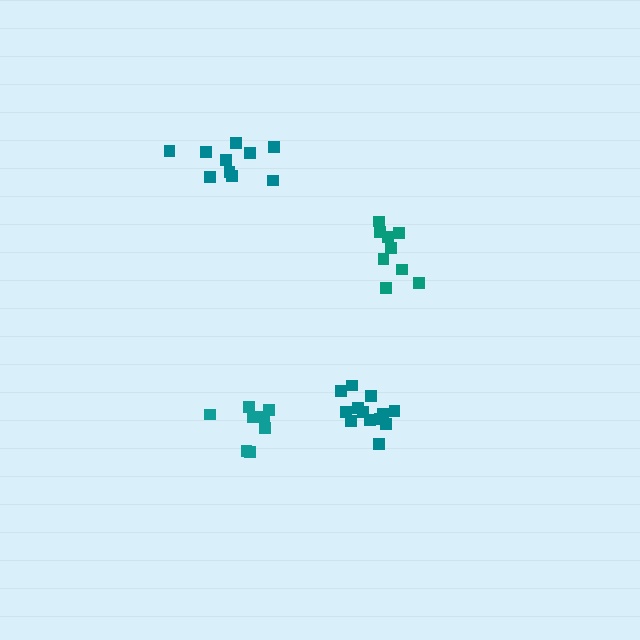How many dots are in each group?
Group 1: 8 dots, Group 2: 9 dots, Group 3: 10 dots, Group 4: 13 dots (40 total).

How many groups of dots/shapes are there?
There are 4 groups.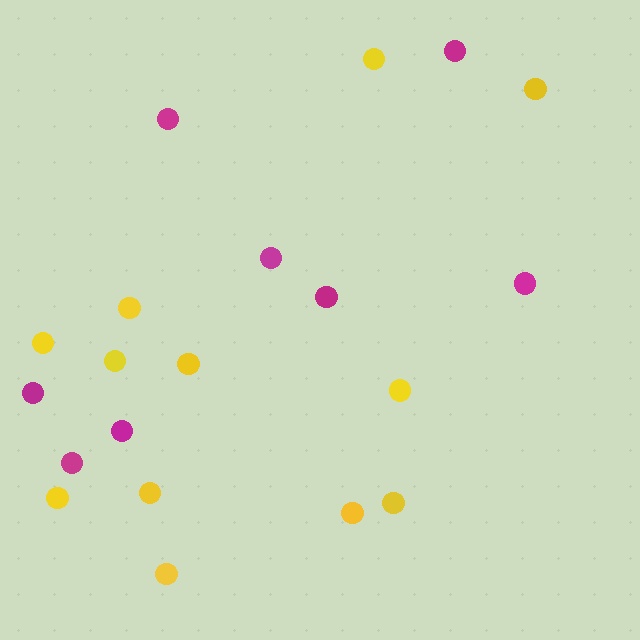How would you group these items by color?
There are 2 groups: one group of magenta circles (8) and one group of yellow circles (12).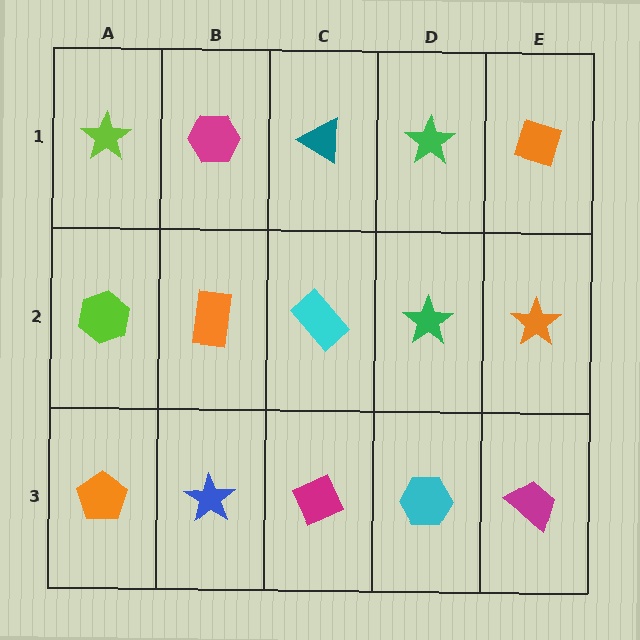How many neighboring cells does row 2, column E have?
3.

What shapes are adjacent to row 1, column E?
An orange star (row 2, column E), a green star (row 1, column D).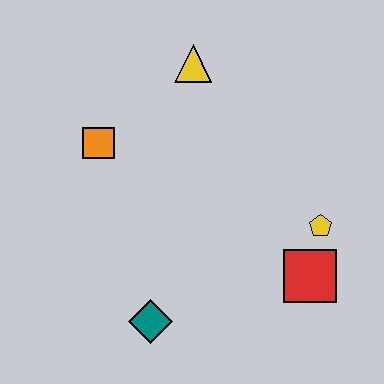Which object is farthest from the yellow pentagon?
The orange square is farthest from the yellow pentagon.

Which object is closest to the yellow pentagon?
The red square is closest to the yellow pentagon.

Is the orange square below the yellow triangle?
Yes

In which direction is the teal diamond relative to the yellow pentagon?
The teal diamond is to the left of the yellow pentagon.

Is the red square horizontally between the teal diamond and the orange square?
No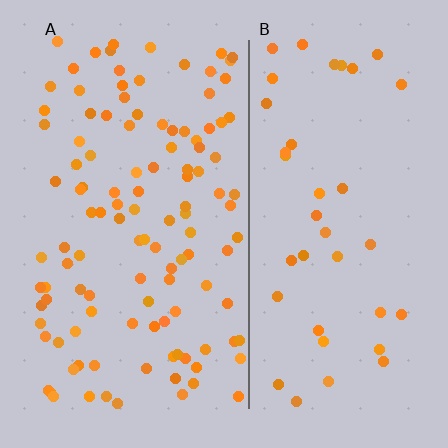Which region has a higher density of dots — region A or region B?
A (the left).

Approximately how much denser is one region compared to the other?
Approximately 2.9× — region A over region B.